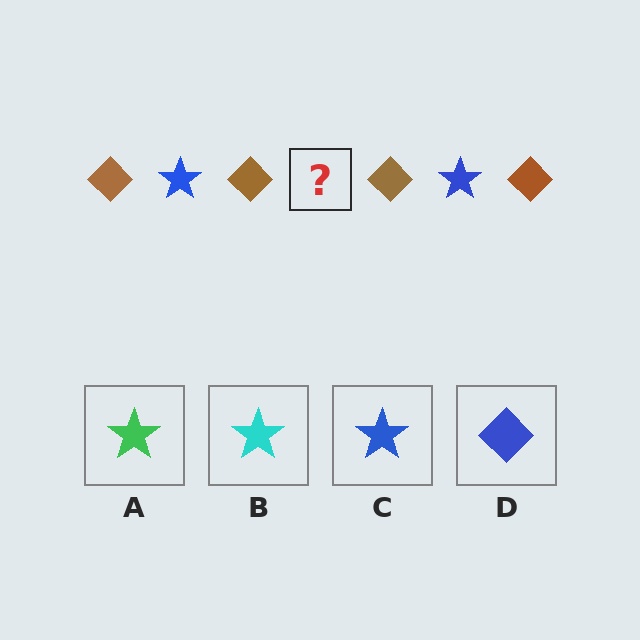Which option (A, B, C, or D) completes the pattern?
C.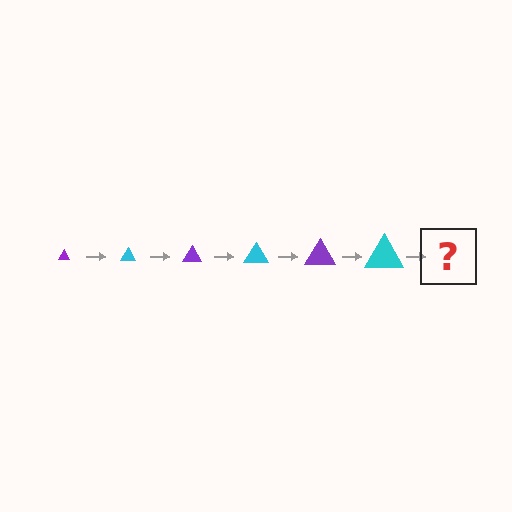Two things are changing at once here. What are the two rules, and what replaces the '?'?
The two rules are that the triangle grows larger each step and the color cycles through purple and cyan. The '?' should be a purple triangle, larger than the previous one.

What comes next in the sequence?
The next element should be a purple triangle, larger than the previous one.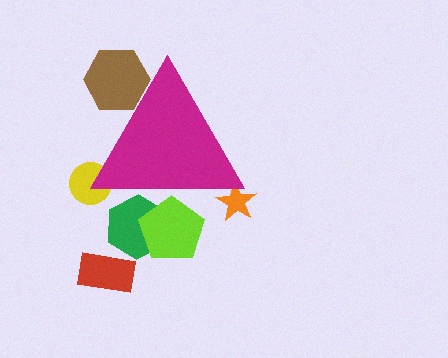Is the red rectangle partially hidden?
No, the red rectangle is fully visible.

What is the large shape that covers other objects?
A magenta triangle.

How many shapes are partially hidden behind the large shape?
5 shapes are partially hidden.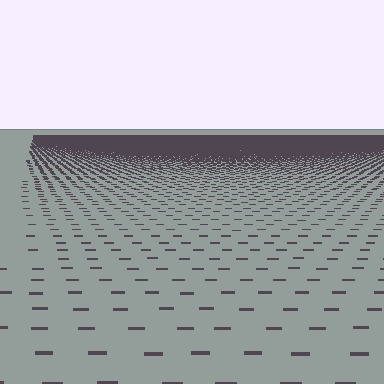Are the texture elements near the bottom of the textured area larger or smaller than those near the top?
Larger. Near the bottom, elements are closer to the viewer and appear at a bigger on-screen size.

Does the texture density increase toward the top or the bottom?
Density increases toward the top.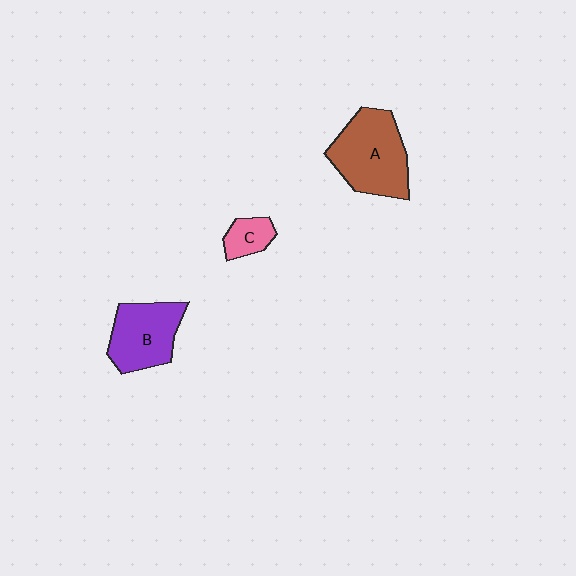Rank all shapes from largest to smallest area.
From largest to smallest: A (brown), B (purple), C (pink).